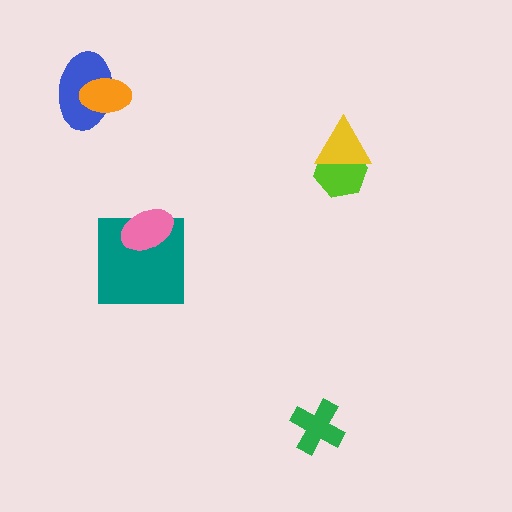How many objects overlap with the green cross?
0 objects overlap with the green cross.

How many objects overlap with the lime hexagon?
1 object overlaps with the lime hexagon.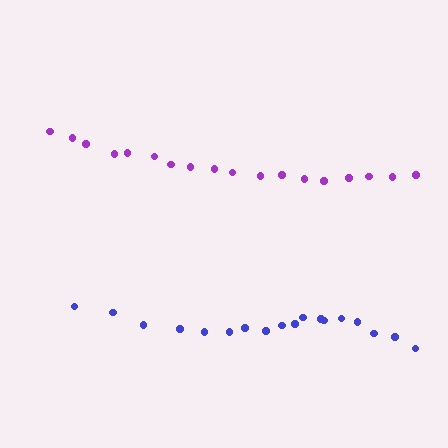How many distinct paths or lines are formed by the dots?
There are 2 distinct paths.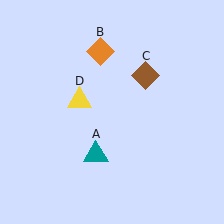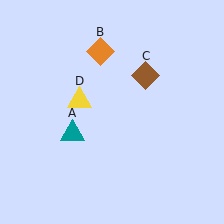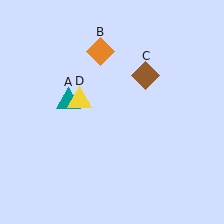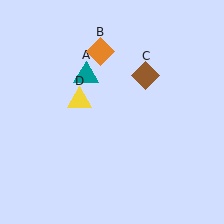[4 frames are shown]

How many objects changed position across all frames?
1 object changed position: teal triangle (object A).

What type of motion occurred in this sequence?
The teal triangle (object A) rotated clockwise around the center of the scene.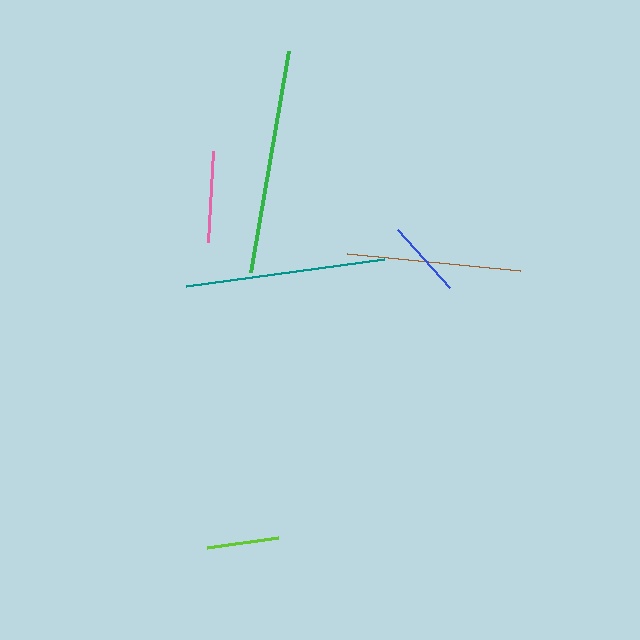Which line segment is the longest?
The green line is the longest at approximately 224 pixels.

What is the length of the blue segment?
The blue segment is approximately 78 pixels long.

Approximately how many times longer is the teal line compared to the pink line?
The teal line is approximately 2.2 times the length of the pink line.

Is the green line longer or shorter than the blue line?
The green line is longer than the blue line.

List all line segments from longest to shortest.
From longest to shortest: green, teal, brown, pink, blue, lime.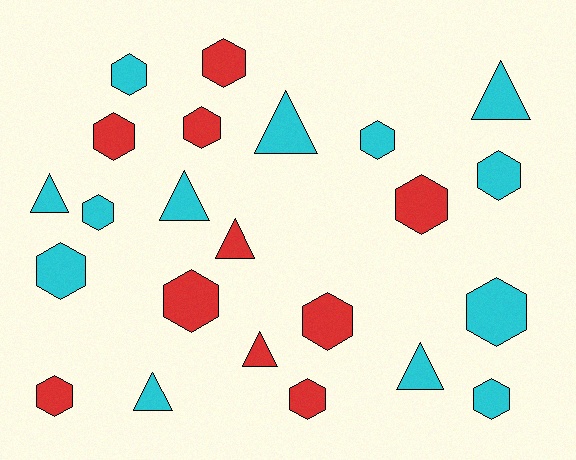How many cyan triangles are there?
There are 6 cyan triangles.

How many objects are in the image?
There are 23 objects.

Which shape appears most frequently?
Hexagon, with 15 objects.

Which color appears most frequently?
Cyan, with 13 objects.